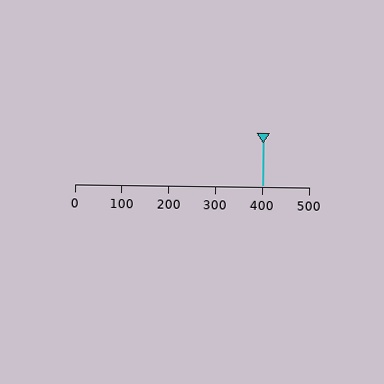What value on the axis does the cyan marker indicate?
The marker indicates approximately 400.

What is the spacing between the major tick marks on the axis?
The major ticks are spaced 100 apart.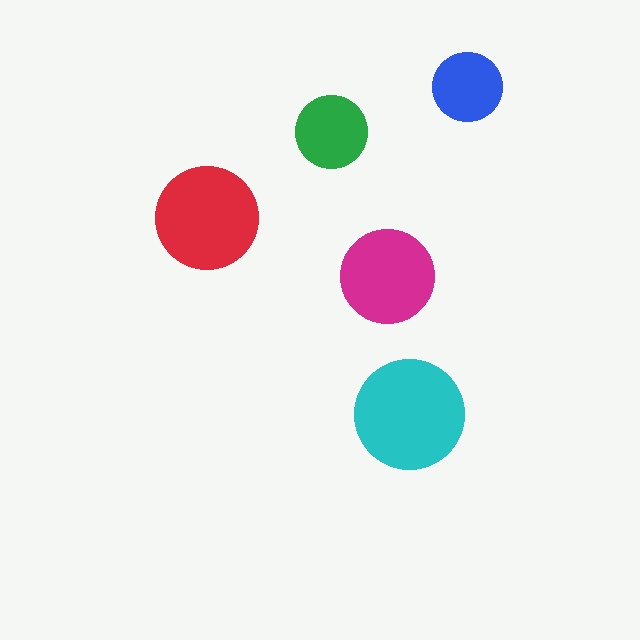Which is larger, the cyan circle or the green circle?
The cyan one.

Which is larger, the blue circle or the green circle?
The green one.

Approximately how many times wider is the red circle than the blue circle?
About 1.5 times wider.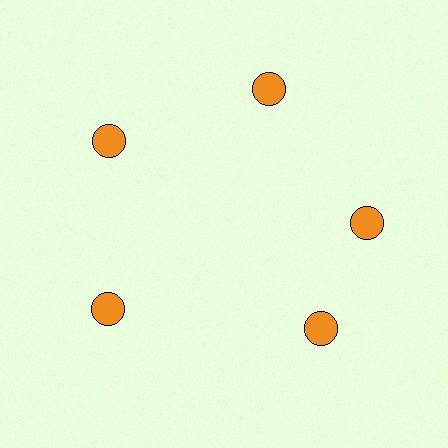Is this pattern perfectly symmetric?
No. The 5 orange circles are arranged in a ring, but one element near the 5 o'clock position is rotated out of alignment along the ring, breaking the 5-fold rotational symmetry.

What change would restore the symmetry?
The symmetry would be restored by rotating it back into even spacing with its neighbors so that all 5 circles sit at equal angles and equal distance from the center.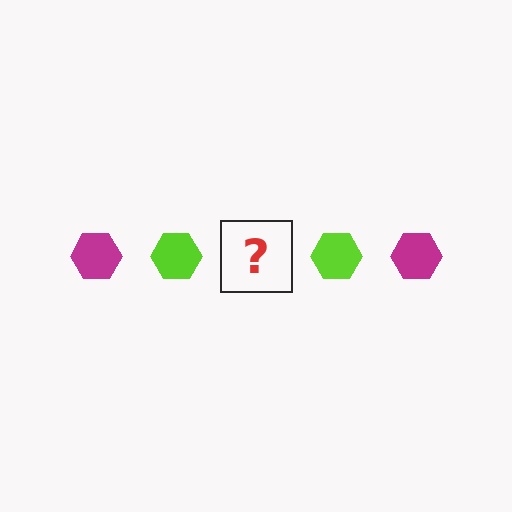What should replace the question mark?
The question mark should be replaced with a magenta hexagon.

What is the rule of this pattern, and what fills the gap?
The rule is that the pattern cycles through magenta, lime hexagons. The gap should be filled with a magenta hexagon.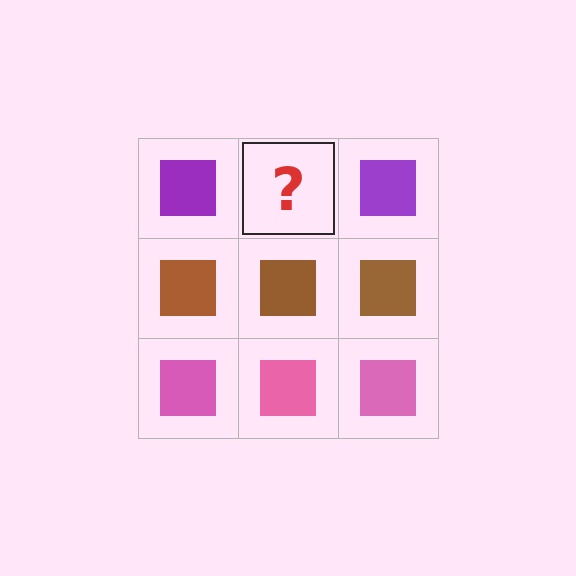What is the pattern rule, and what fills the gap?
The rule is that each row has a consistent color. The gap should be filled with a purple square.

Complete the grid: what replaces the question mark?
The question mark should be replaced with a purple square.